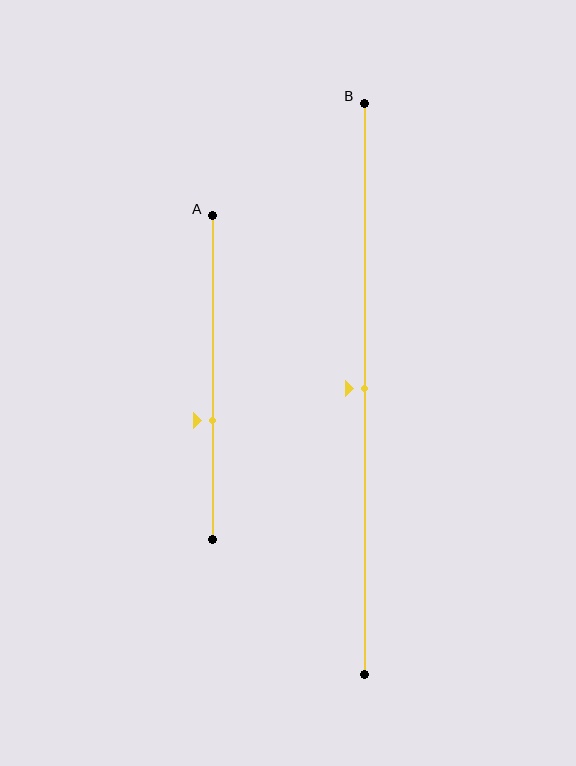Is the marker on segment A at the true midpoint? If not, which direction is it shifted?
No, the marker on segment A is shifted downward by about 13% of the segment length.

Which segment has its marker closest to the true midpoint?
Segment B has its marker closest to the true midpoint.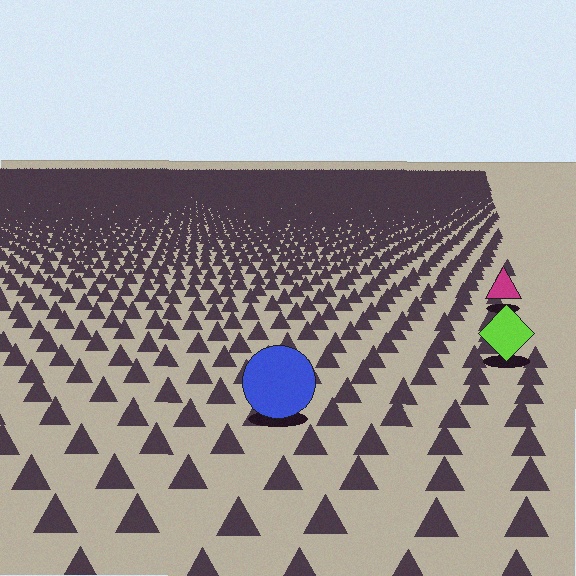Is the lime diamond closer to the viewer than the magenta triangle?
Yes. The lime diamond is closer — you can tell from the texture gradient: the ground texture is coarser near it.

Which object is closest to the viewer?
The blue circle is closest. The texture marks near it are larger and more spread out.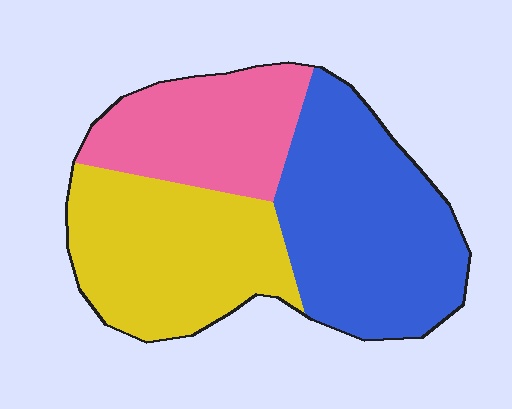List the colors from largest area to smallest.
From largest to smallest: blue, yellow, pink.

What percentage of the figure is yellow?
Yellow covers 34% of the figure.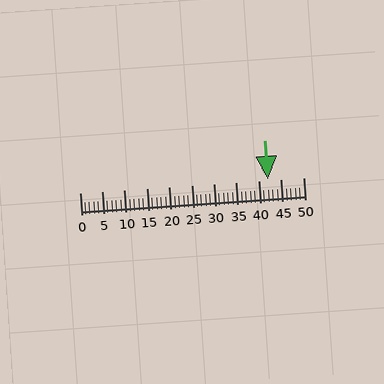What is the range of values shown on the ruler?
The ruler shows values from 0 to 50.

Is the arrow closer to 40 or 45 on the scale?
The arrow is closer to 40.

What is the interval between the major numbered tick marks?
The major tick marks are spaced 5 units apart.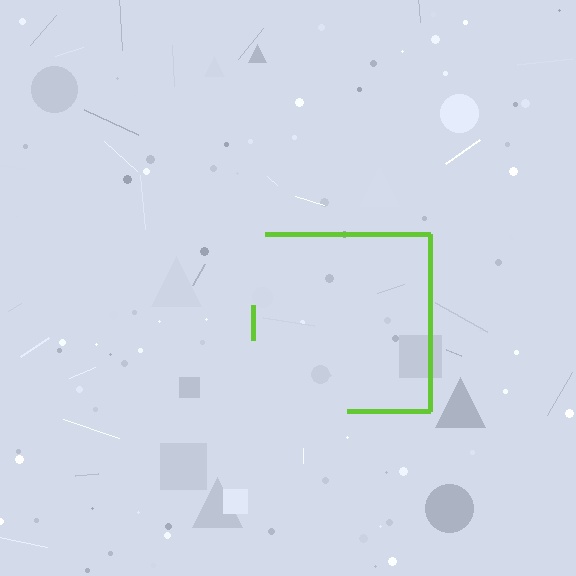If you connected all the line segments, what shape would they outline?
They would outline a square.